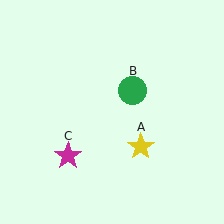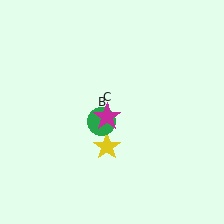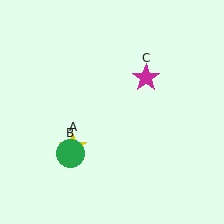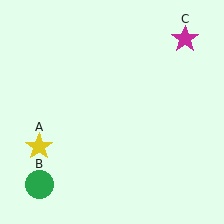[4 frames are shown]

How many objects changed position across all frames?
3 objects changed position: yellow star (object A), green circle (object B), magenta star (object C).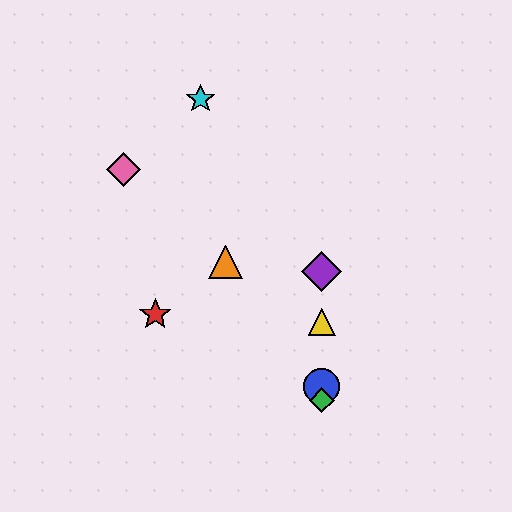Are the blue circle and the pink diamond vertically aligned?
No, the blue circle is at x≈322 and the pink diamond is at x≈123.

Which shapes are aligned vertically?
The blue circle, the green diamond, the yellow triangle, the purple diamond are aligned vertically.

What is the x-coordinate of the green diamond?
The green diamond is at x≈322.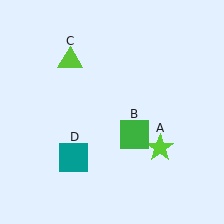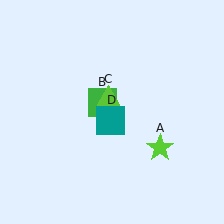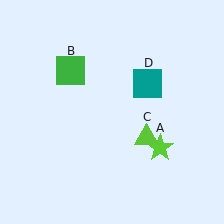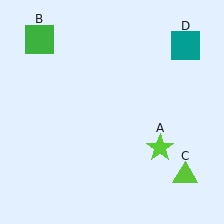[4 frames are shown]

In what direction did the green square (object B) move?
The green square (object B) moved up and to the left.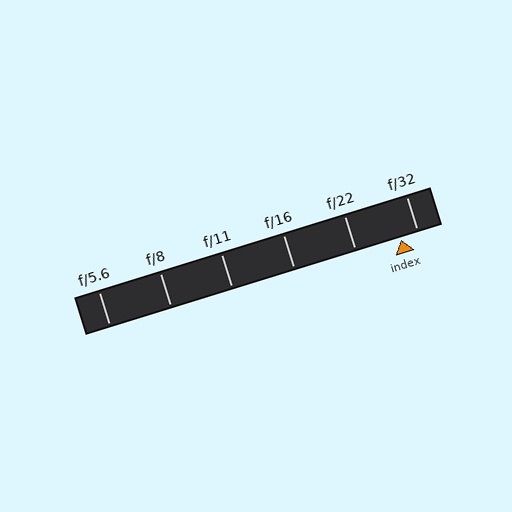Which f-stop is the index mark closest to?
The index mark is closest to f/32.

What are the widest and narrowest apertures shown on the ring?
The widest aperture shown is f/5.6 and the narrowest is f/32.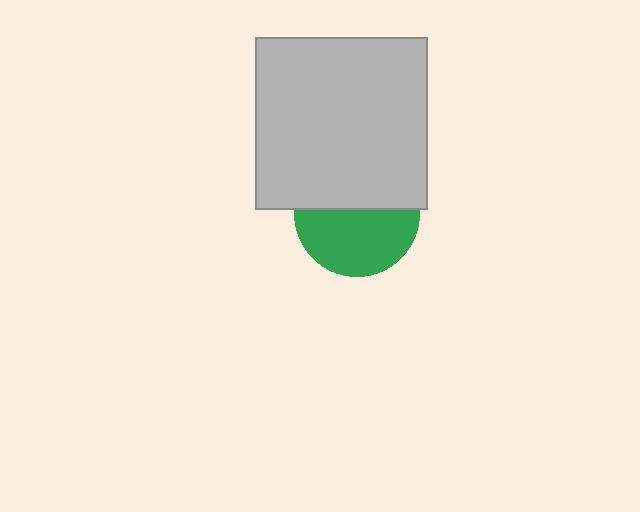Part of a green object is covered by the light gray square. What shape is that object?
It is a circle.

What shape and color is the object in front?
The object in front is a light gray square.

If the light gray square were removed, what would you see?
You would see the complete green circle.